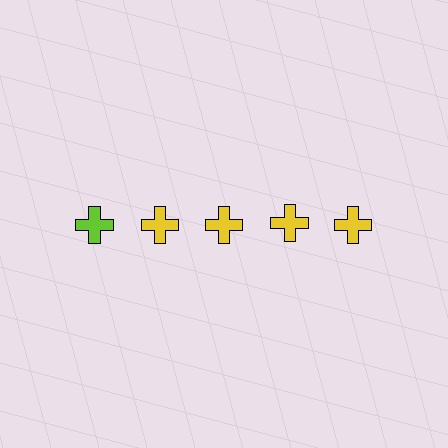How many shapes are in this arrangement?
There are 5 shapes arranged in a grid pattern.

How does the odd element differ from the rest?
It has a different color: lime instead of yellow.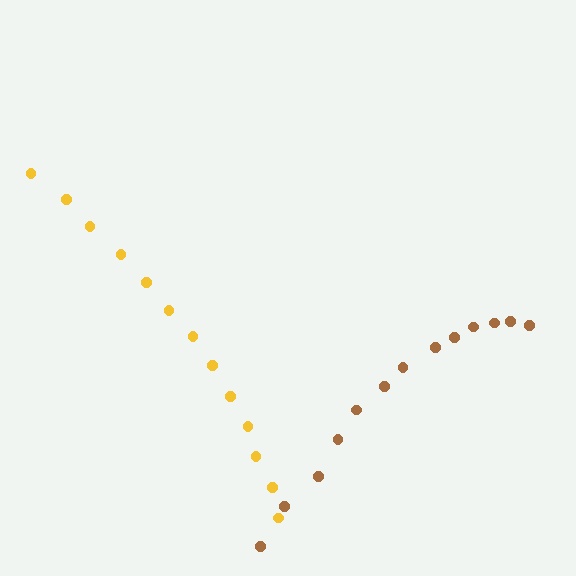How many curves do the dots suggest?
There are 2 distinct paths.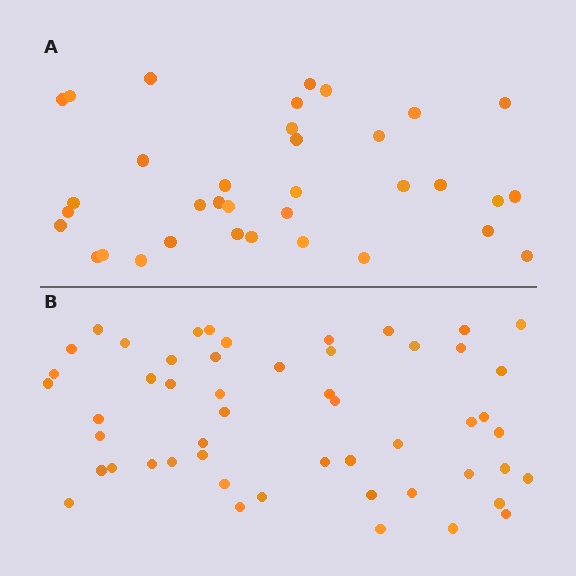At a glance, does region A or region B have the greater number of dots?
Region B (the bottom region) has more dots.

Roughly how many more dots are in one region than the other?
Region B has approximately 15 more dots than region A.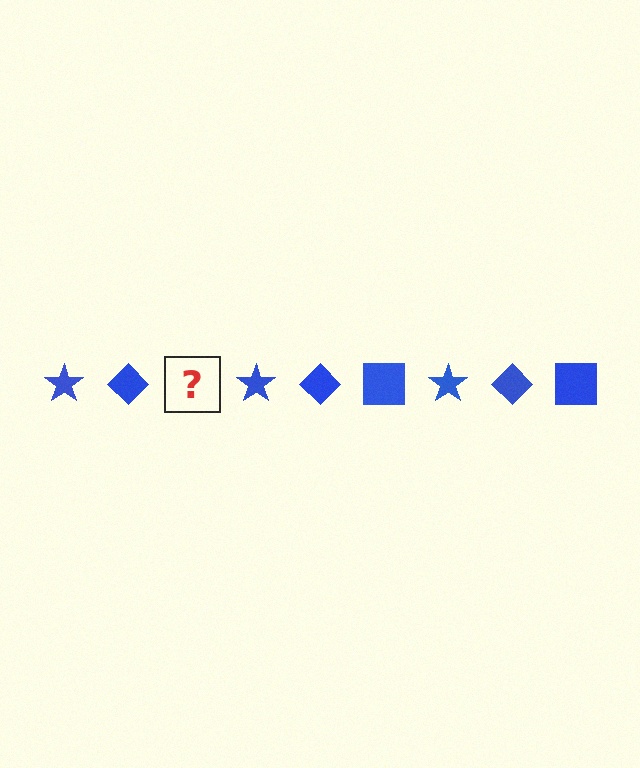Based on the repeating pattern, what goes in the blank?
The blank should be a blue square.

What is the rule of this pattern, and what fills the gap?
The rule is that the pattern cycles through star, diamond, square shapes in blue. The gap should be filled with a blue square.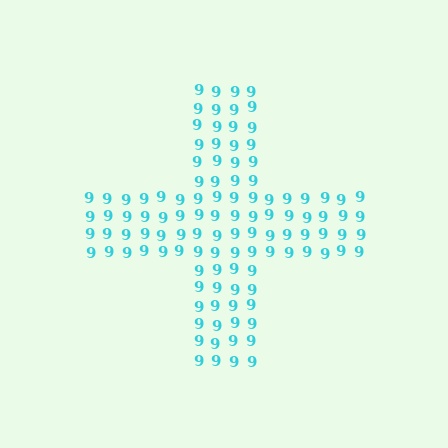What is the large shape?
The large shape is a cross.